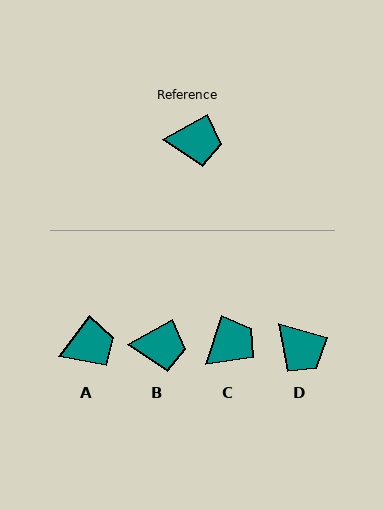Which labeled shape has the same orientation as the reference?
B.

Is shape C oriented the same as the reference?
No, it is off by about 43 degrees.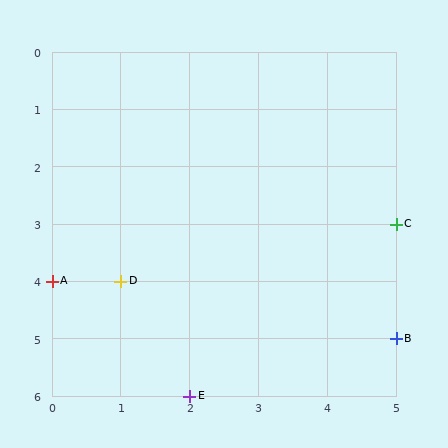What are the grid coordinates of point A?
Point A is at grid coordinates (0, 4).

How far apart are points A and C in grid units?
Points A and C are 5 columns and 1 row apart (about 5.1 grid units diagonally).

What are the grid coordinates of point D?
Point D is at grid coordinates (1, 4).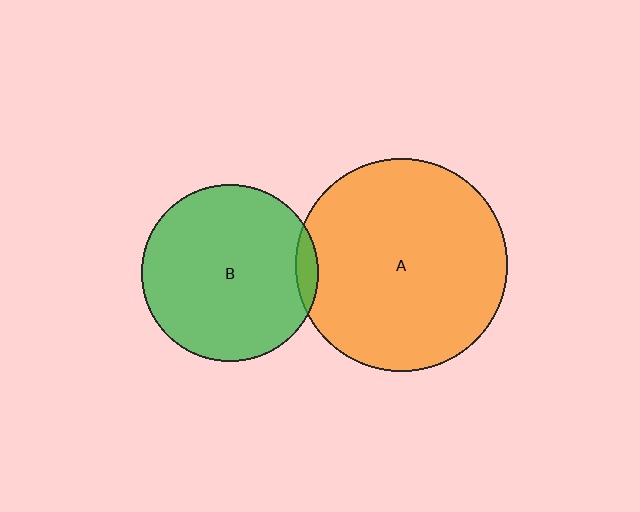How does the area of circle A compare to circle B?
Approximately 1.4 times.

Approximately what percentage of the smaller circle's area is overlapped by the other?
Approximately 5%.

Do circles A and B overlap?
Yes.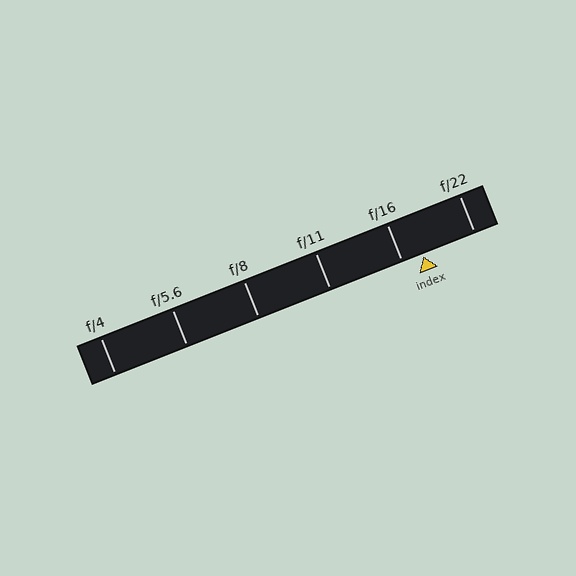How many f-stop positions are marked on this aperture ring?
There are 6 f-stop positions marked.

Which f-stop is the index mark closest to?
The index mark is closest to f/16.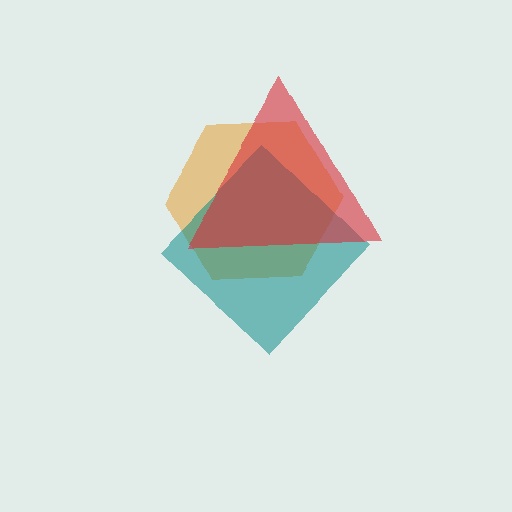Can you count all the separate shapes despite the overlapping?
Yes, there are 3 separate shapes.